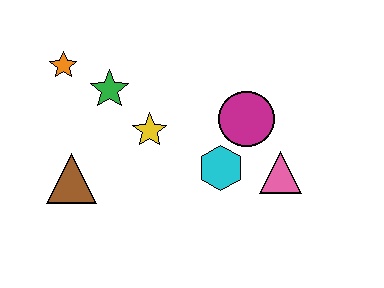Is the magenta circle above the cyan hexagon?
Yes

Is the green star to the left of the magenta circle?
Yes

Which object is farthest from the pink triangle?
The orange star is farthest from the pink triangle.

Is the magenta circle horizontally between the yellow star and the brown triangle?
No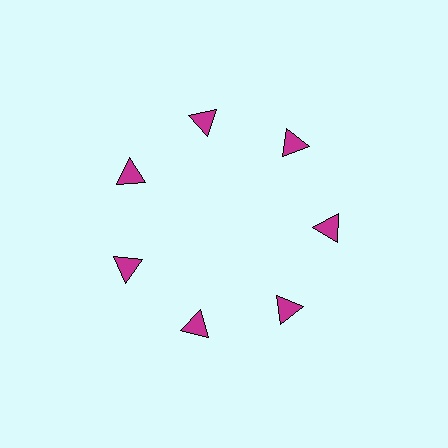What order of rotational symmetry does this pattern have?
This pattern has 7-fold rotational symmetry.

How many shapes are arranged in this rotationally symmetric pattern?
There are 7 shapes, arranged in 7 groups of 1.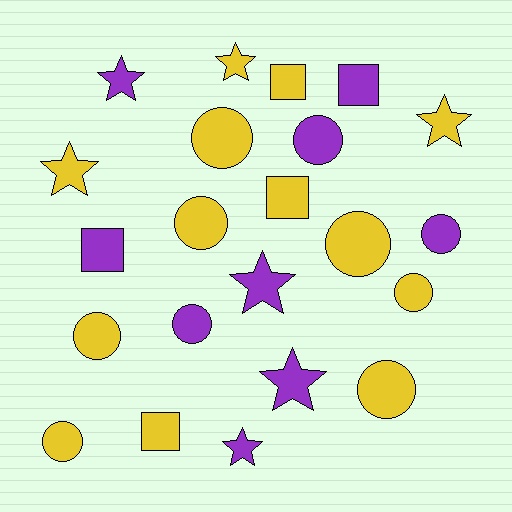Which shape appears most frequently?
Circle, with 10 objects.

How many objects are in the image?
There are 22 objects.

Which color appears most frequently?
Yellow, with 13 objects.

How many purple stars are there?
There are 4 purple stars.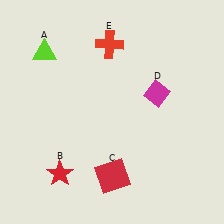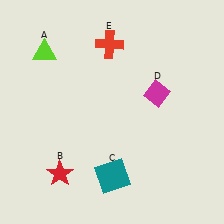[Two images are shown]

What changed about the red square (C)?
In Image 1, C is red. In Image 2, it changed to teal.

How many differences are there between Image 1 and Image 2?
There is 1 difference between the two images.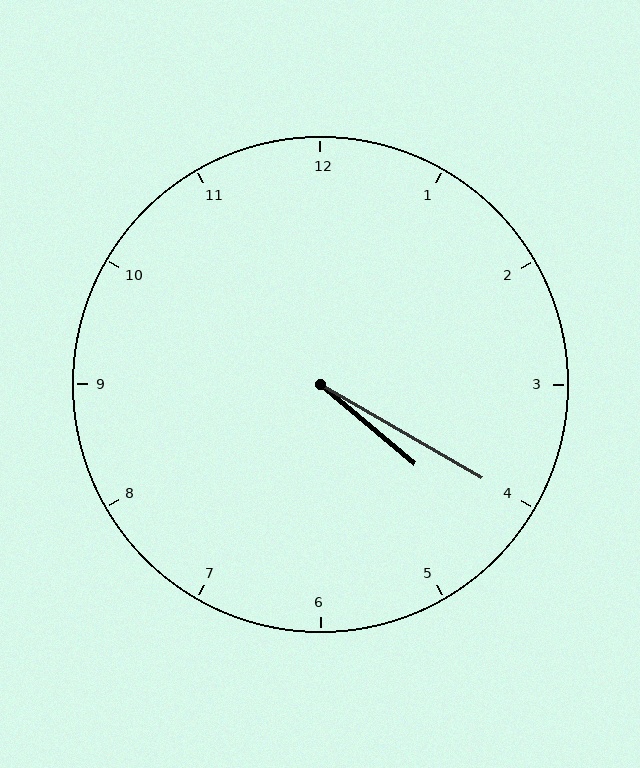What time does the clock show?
4:20.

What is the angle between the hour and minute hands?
Approximately 10 degrees.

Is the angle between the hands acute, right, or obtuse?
It is acute.